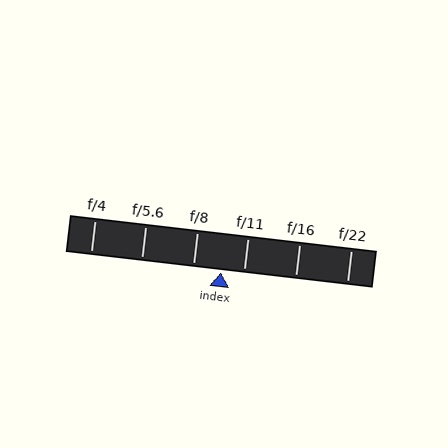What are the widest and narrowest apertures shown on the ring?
The widest aperture shown is f/4 and the narrowest is f/22.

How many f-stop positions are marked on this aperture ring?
There are 6 f-stop positions marked.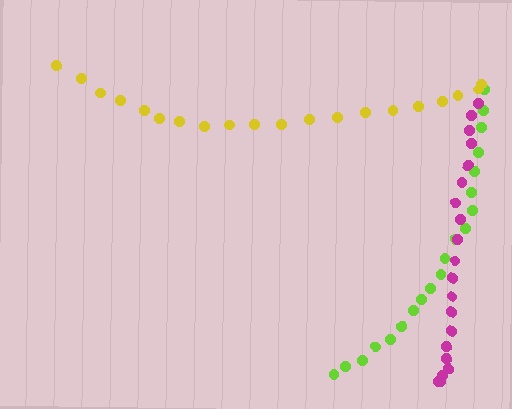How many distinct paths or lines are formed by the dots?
There are 3 distinct paths.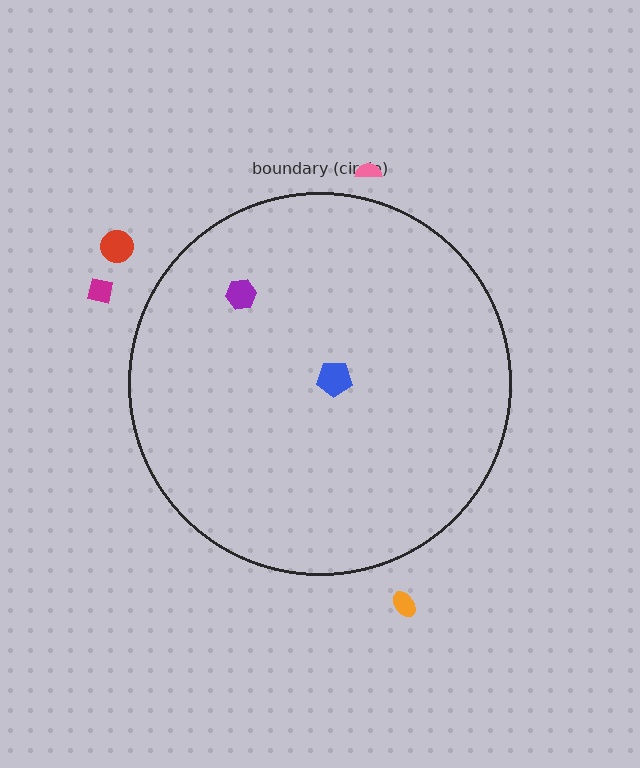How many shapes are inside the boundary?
2 inside, 4 outside.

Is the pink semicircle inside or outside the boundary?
Outside.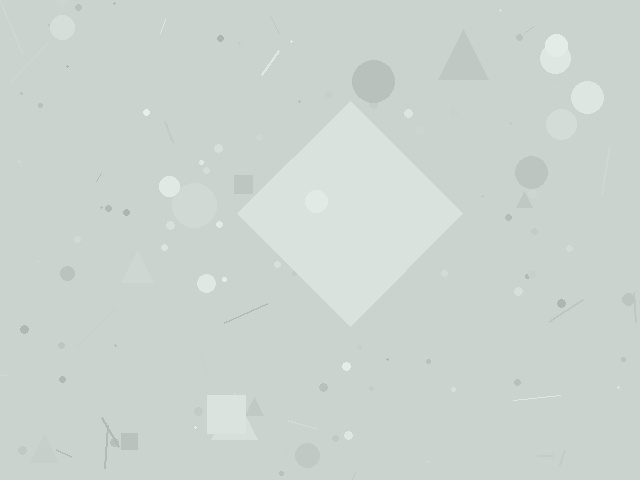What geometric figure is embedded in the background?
A diamond is embedded in the background.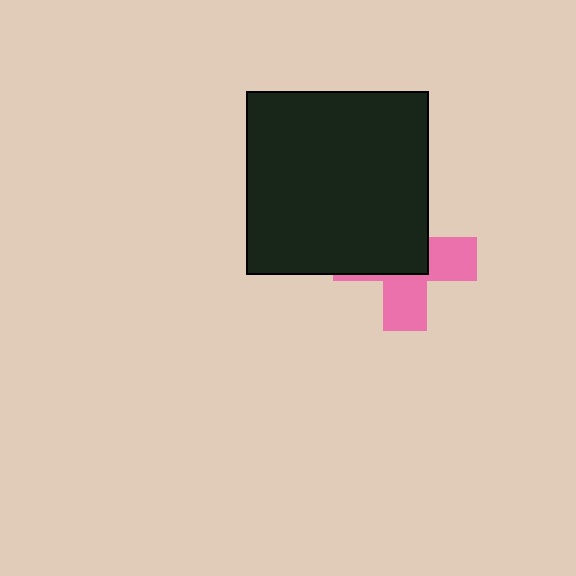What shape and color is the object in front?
The object in front is a black square.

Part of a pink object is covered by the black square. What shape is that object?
It is a cross.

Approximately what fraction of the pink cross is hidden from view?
Roughly 54% of the pink cross is hidden behind the black square.